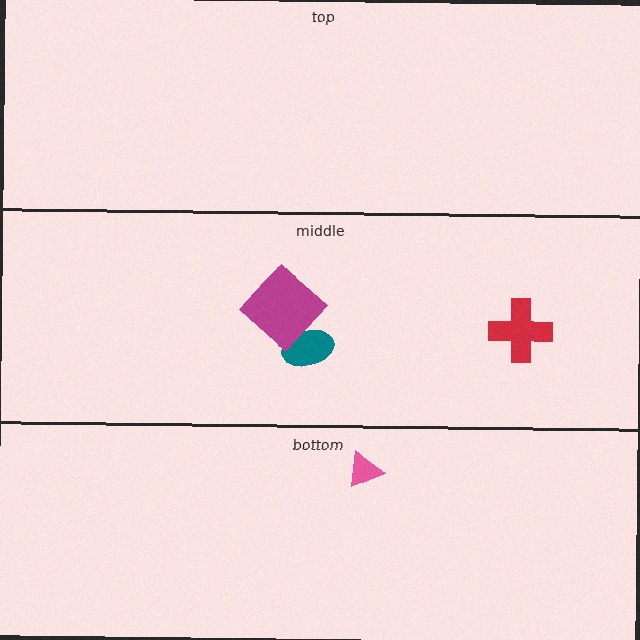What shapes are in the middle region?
The red cross, the teal ellipse, the magenta diamond.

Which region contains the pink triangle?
The bottom region.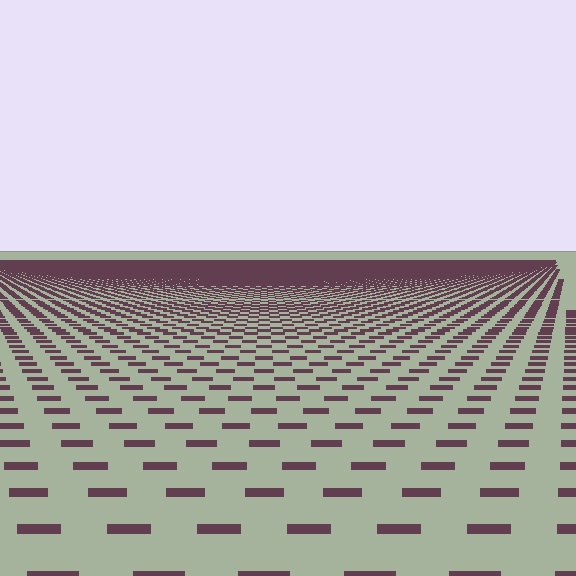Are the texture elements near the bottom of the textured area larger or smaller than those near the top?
Larger. Near the bottom, elements are closer to the viewer and appear at a bigger on-screen size.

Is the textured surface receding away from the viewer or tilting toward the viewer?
The surface is receding away from the viewer. Texture elements get smaller and denser toward the top.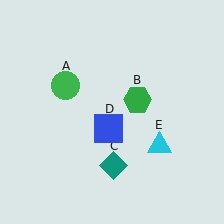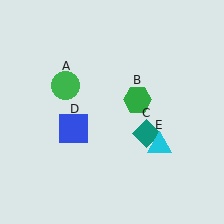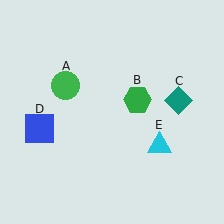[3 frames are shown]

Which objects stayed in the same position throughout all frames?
Green circle (object A) and green hexagon (object B) and cyan triangle (object E) remained stationary.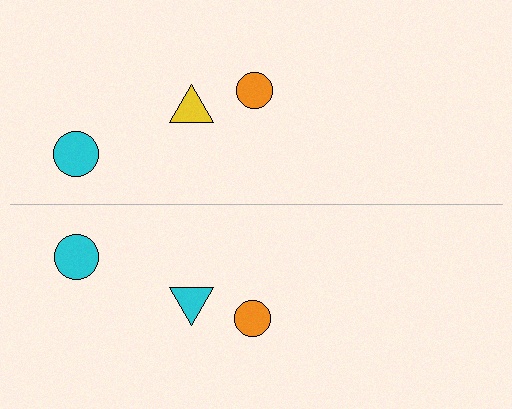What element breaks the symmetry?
The cyan triangle on the bottom side breaks the symmetry — its mirror counterpart is yellow.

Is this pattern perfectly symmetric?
No, the pattern is not perfectly symmetric. The cyan triangle on the bottom side breaks the symmetry — its mirror counterpart is yellow.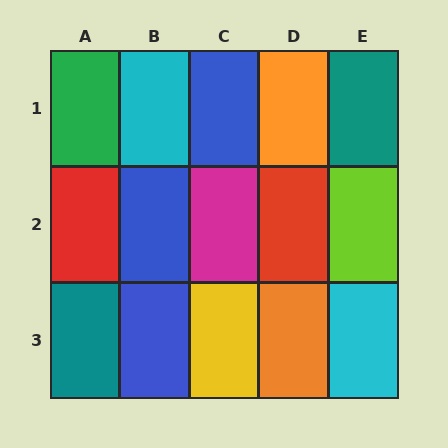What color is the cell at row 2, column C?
Magenta.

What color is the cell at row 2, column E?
Lime.